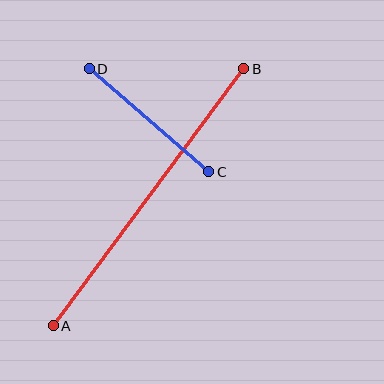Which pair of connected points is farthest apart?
Points A and B are farthest apart.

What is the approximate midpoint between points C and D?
The midpoint is at approximately (149, 120) pixels.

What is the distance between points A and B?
The distance is approximately 320 pixels.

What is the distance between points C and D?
The distance is approximately 158 pixels.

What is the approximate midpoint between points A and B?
The midpoint is at approximately (149, 197) pixels.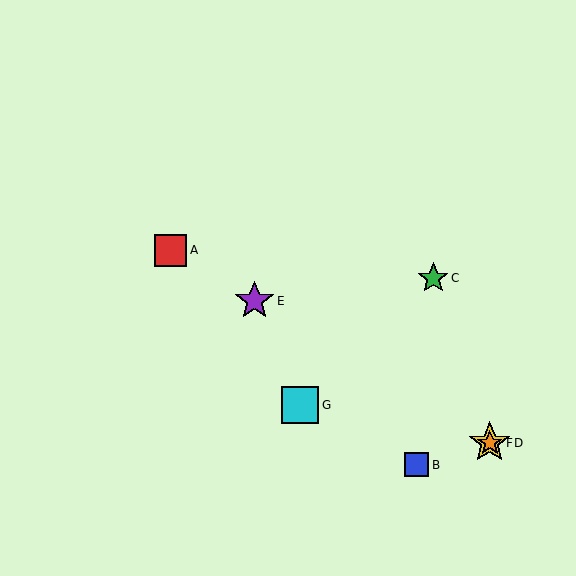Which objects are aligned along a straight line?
Objects A, D, E, F are aligned along a straight line.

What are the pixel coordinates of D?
Object D is at (490, 443).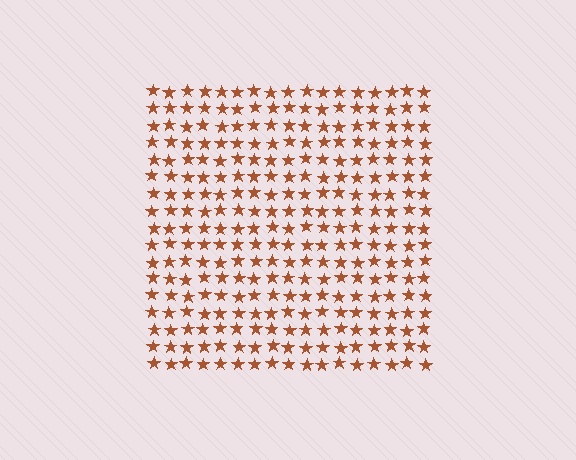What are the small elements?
The small elements are stars.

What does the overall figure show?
The overall figure shows a square.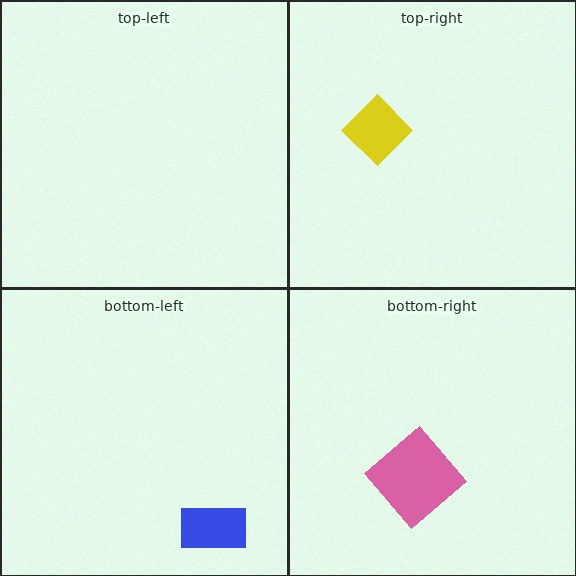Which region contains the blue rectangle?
The bottom-left region.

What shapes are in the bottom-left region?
The blue rectangle.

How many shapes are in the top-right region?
1.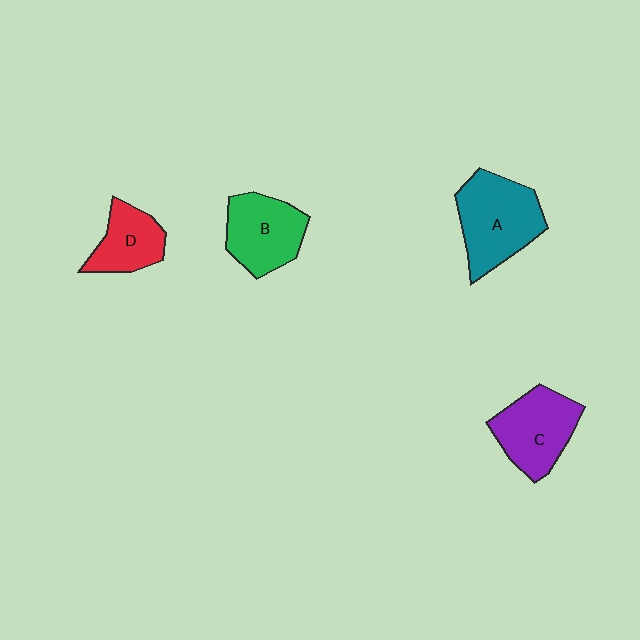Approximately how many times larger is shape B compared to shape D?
Approximately 1.3 times.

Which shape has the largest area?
Shape A (teal).